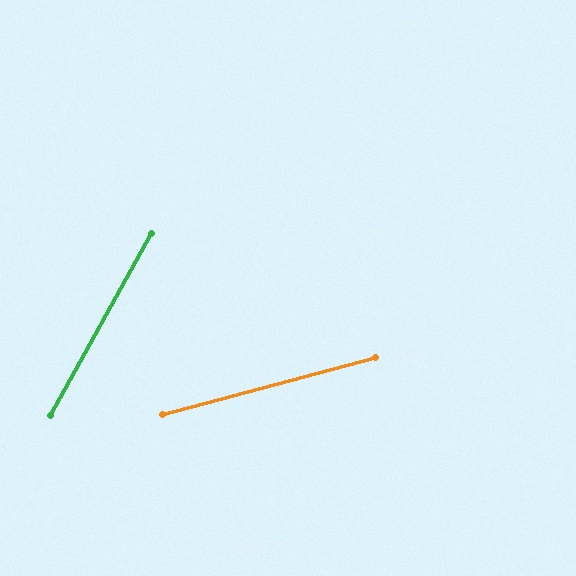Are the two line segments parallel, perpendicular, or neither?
Neither parallel nor perpendicular — they differ by about 46°.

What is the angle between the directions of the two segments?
Approximately 46 degrees.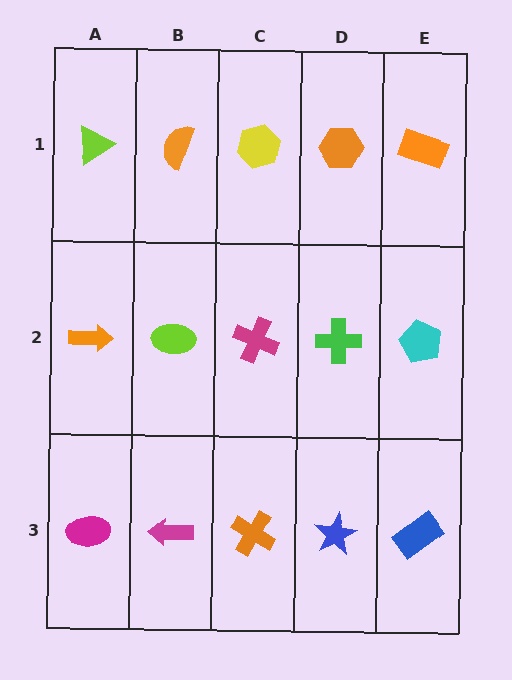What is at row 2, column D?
A green cross.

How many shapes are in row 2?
5 shapes.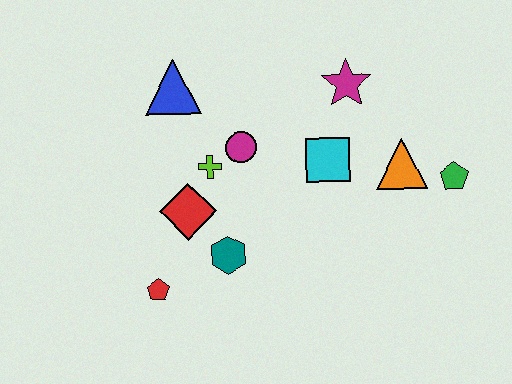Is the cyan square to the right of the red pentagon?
Yes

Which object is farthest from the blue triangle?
The green pentagon is farthest from the blue triangle.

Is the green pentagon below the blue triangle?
Yes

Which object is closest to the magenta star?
The cyan square is closest to the magenta star.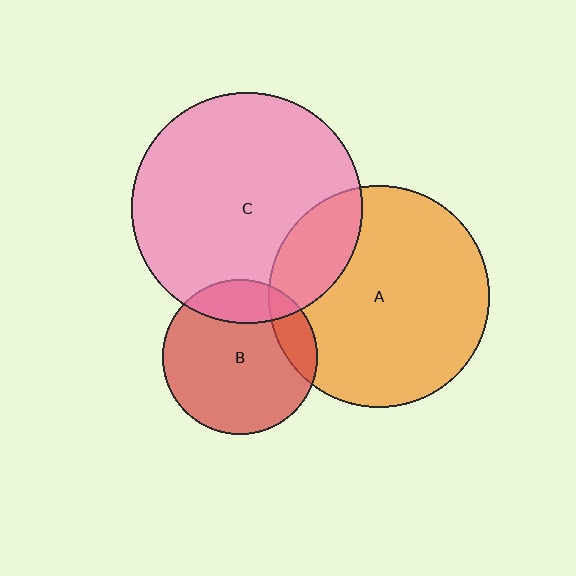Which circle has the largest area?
Circle C (pink).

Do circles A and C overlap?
Yes.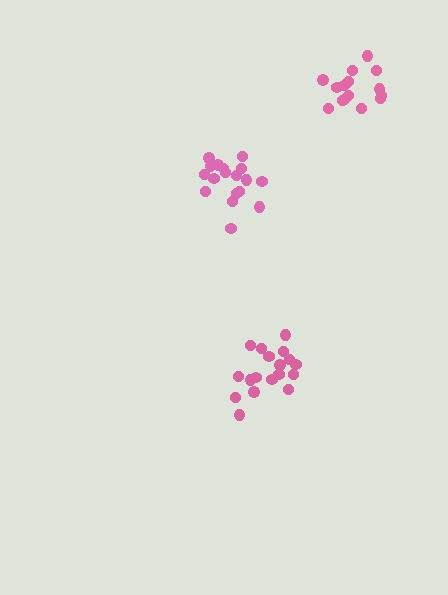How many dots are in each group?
Group 1: 18 dots, Group 2: 18 dots, Group 3: 15 dots (51 total).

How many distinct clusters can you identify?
There are 3 distinct clusters.